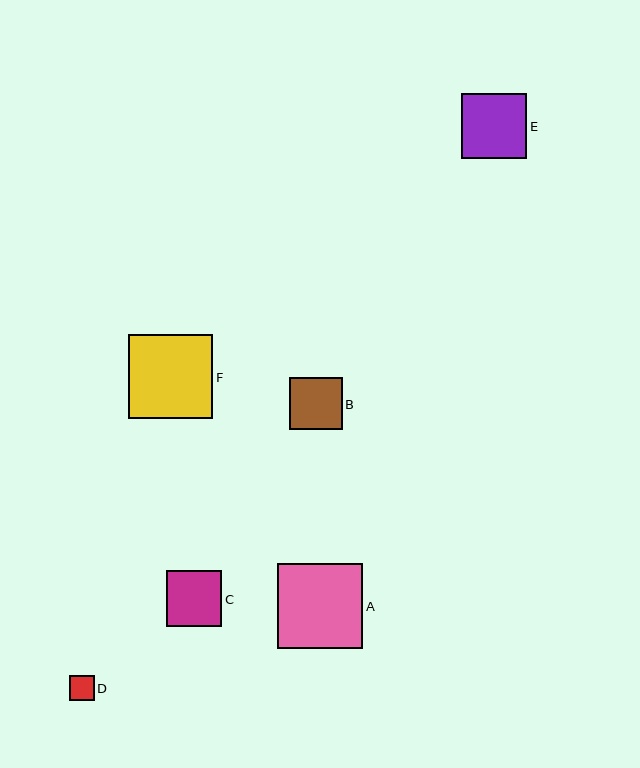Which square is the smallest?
Square D is the smallest with a size of approximately 25 pixels.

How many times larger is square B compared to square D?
Square B is approximately 2.1 times the size of square D.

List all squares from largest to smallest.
From largest to smallest: A, F, E, C, B, D.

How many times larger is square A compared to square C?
Square A is approximately 1.5 times the size of square C.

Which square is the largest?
Square A is the largest with a size of approximately 85 pixels.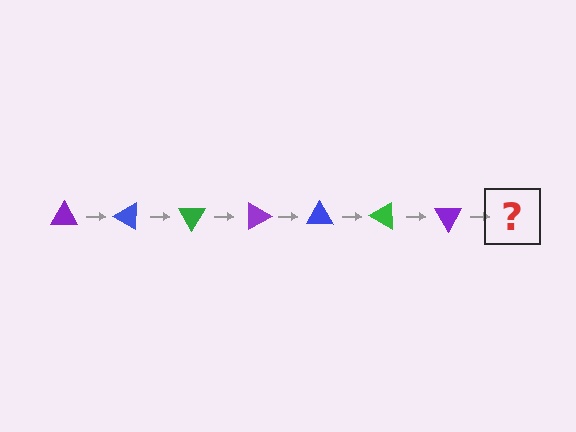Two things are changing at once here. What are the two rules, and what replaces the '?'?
The two rules are that it rotates 30 degrees each step and the color cycles through purple, blue, and green. The '?' should be a blue triangle, rotated 210 degrees from the start.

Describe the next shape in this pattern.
It should be a blue triangle, rotated 210 degrees from the start.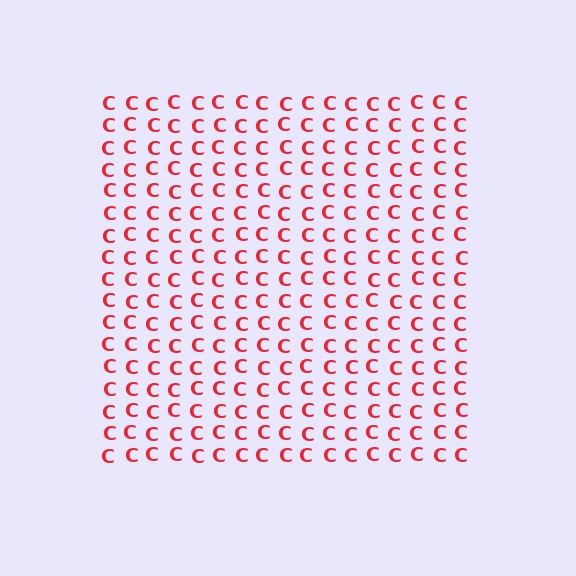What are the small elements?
The small elements are letter C's.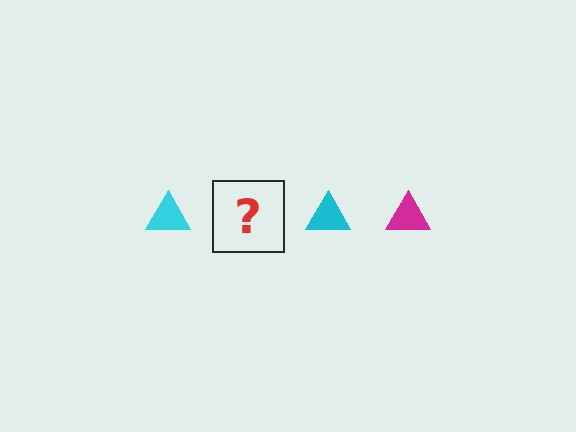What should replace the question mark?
The question mark should be replaced with a magenta triangle.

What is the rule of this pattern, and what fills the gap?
The rule is that the pattern cycles through cyan, magenta triangles. The gap should be filled with a magenta triangle.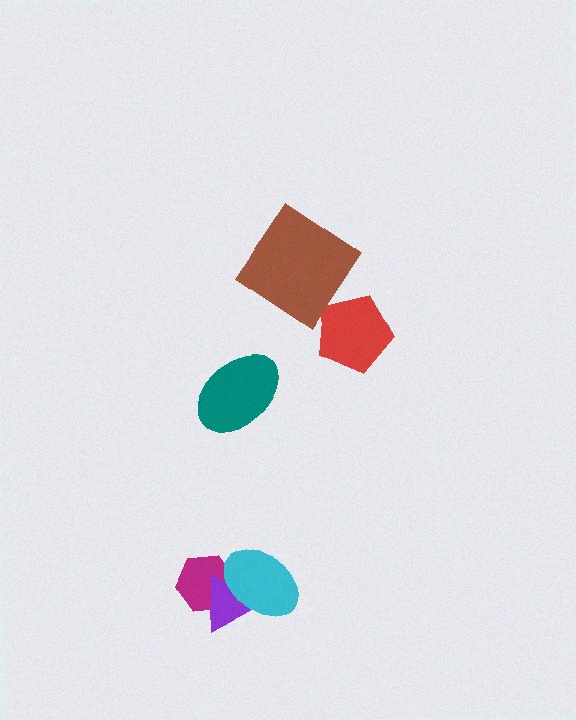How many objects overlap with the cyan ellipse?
2 objects overlap with the cyan ellipse.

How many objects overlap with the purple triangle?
2 objects overlap with the purple triangle.